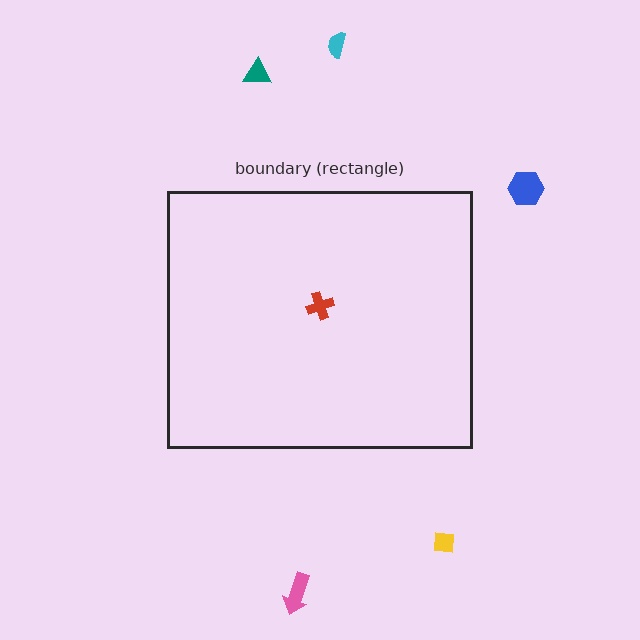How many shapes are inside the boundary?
1 inside, 5 outside.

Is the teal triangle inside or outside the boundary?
Outside.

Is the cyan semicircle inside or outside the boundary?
Outside.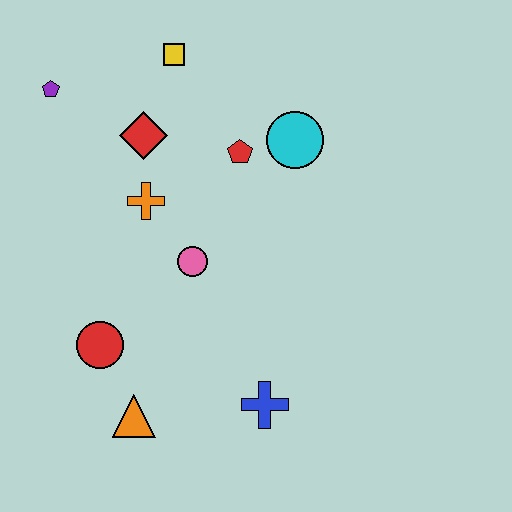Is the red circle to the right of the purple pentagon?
Yes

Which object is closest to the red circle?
The orange triangle is closest to the red circle.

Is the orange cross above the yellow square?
No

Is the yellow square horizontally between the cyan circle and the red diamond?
Yes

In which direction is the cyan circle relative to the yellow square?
The cyan circle is to the right of the yellow square.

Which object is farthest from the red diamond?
The blue cross is farthest from the red diamond.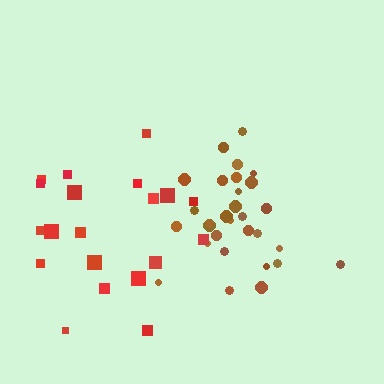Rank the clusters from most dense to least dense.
brown, red.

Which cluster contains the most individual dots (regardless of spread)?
Brown (30).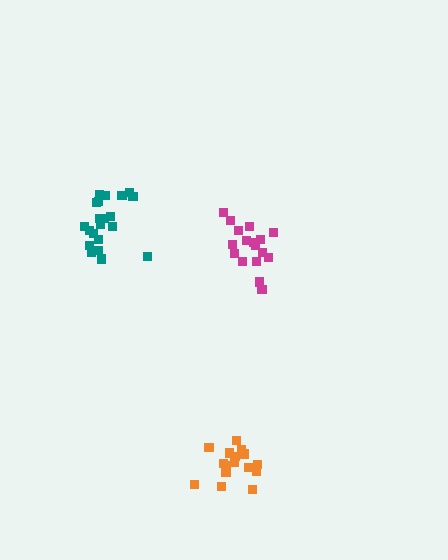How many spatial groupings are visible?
There are 3 spatial groupings.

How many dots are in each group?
Group 1: 17 dots, Group 2: 17 dots, Group 3: 21 dots (55 total).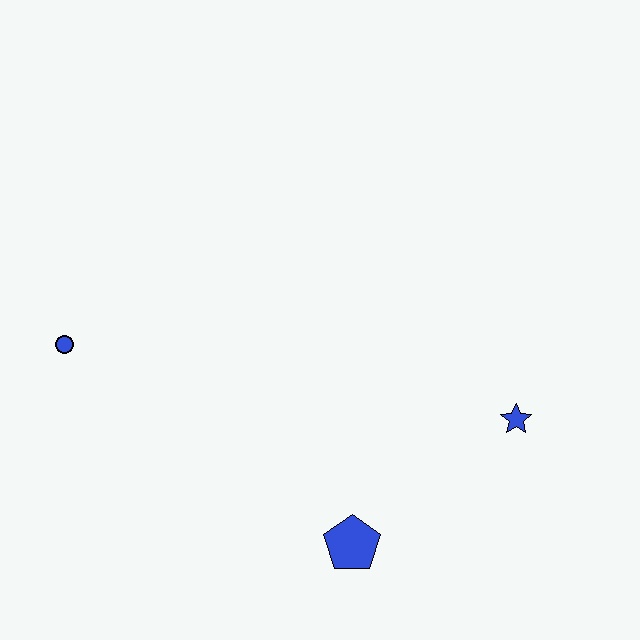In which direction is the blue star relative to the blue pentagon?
The blue star is to the right of the blue pentagon.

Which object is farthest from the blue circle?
The blue star is farthest from the blue circle.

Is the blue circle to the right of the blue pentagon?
No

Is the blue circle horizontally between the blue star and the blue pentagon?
No